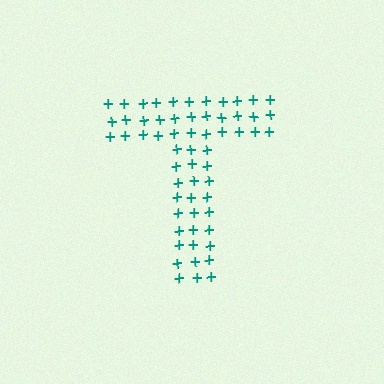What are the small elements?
The small elements are plus signs.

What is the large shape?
The large shape is the letter T.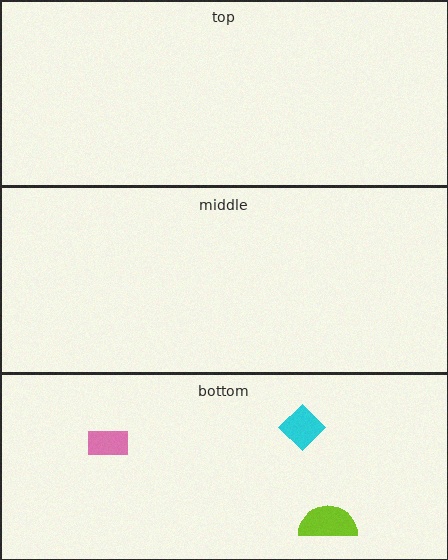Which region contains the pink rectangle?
The bottom region.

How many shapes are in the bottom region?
3.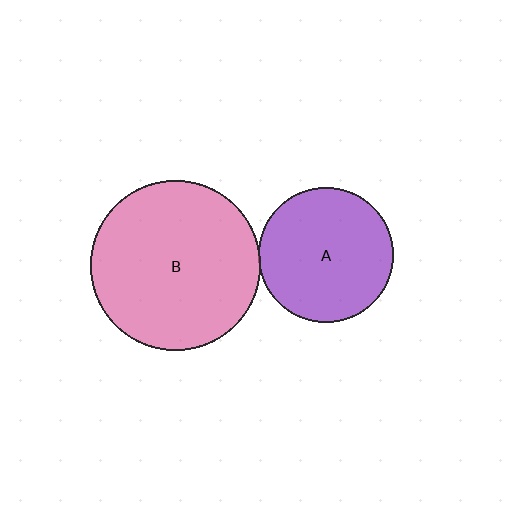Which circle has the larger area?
Circle B (pink).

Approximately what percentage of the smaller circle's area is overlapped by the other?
Approximately 5%.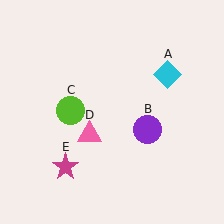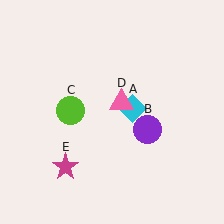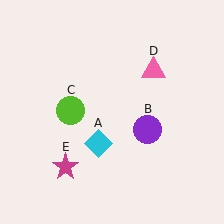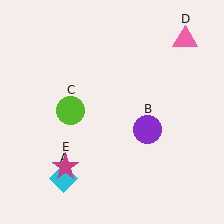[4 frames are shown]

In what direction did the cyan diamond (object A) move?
The cyan diamond (object A) moved down and to the left.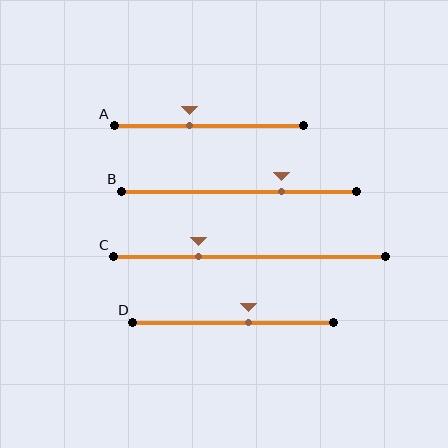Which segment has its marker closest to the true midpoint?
Segment D has its marker closest to the true midpoint.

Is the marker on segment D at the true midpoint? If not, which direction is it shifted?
No, the marker on segment D is shifted to the right by about 7% of the segment length.